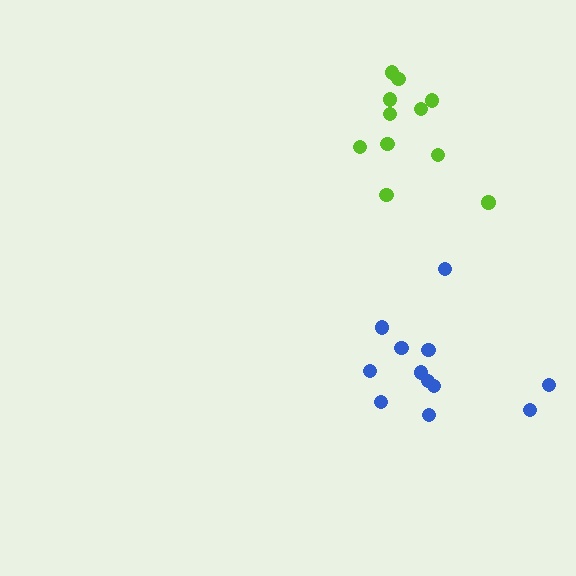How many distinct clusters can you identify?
There are 2 distinct clusters.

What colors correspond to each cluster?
The clusters are colored: blue, lime.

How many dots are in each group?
Group 1: 12 dots, Group 2: 11 dots (23 total).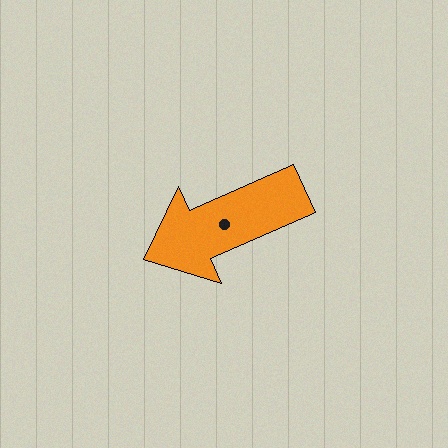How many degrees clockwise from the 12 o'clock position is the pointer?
Approximately 246 degrees.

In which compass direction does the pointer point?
Southwest.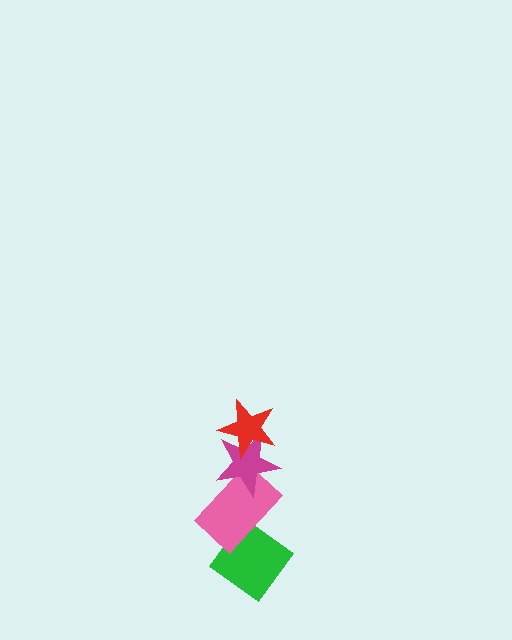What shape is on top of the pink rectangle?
The magenta star is on top of the pink rectangle.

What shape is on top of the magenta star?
The red star is on top of the magenta star.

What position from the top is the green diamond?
The green diamond is 4th from the top.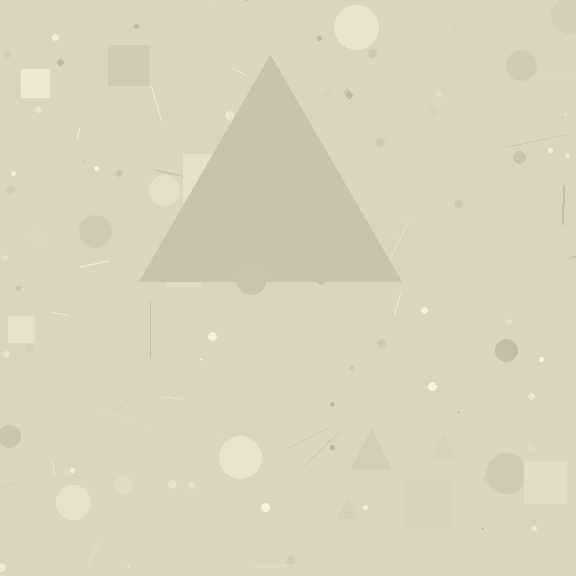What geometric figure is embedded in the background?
A triangle is embedded in the background.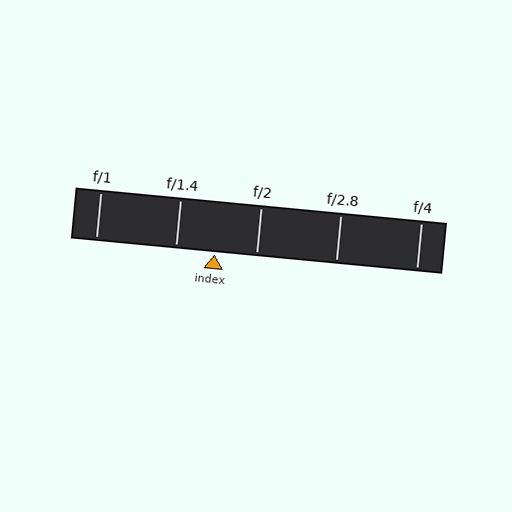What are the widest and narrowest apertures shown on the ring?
The widest aperture shown is f/1 and the narrowest is f/4.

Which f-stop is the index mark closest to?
The index mark is closest to f/1.4.